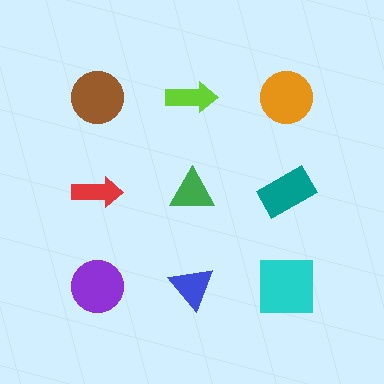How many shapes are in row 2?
3 shapes.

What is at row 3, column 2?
A blue triangle.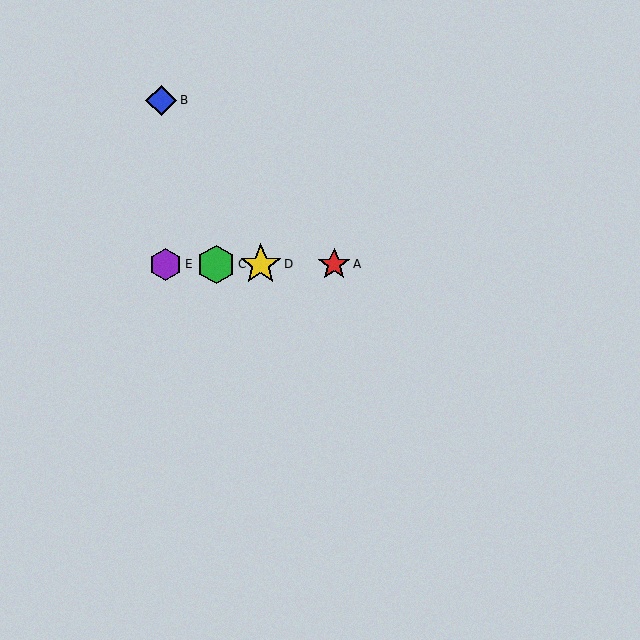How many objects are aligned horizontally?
4 objects (A, C, D, E) are aligned horizontally.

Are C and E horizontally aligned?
Yes, both are at y≈265.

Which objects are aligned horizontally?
Objects A, C, D, E are aligned horizontally.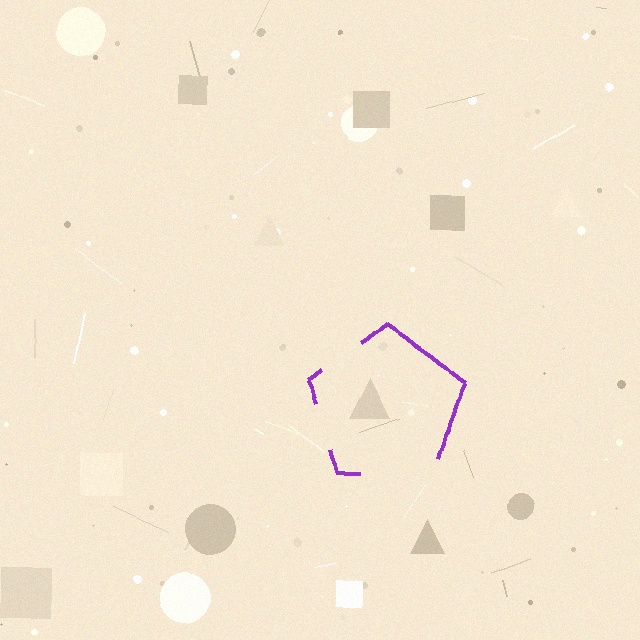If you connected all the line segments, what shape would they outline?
They would outline a pentagon.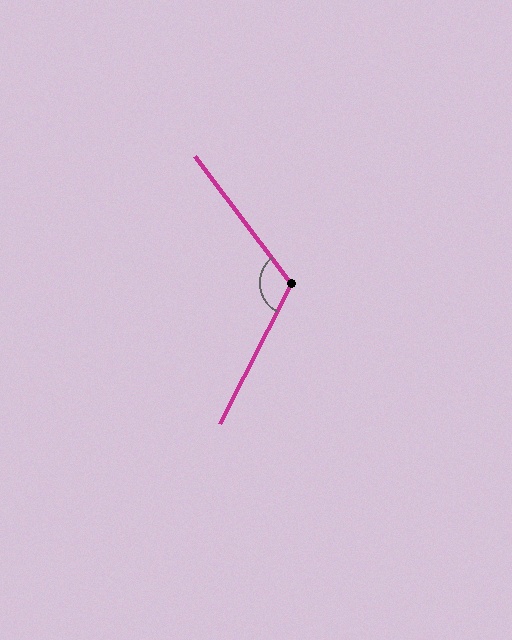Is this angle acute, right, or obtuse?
It is obtuse.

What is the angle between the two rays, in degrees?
Approximately 116 degrees.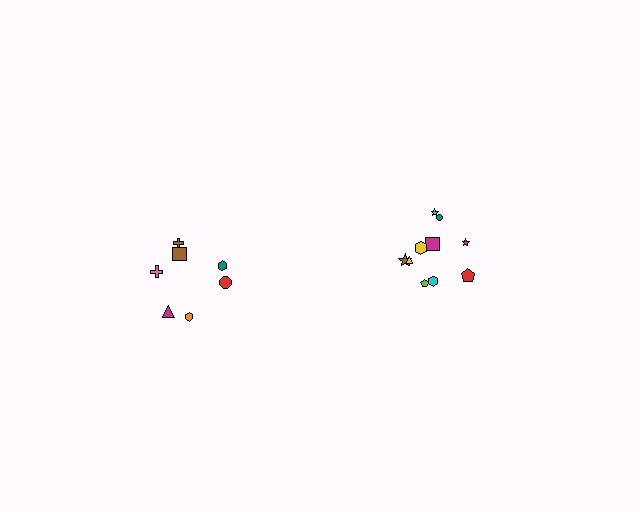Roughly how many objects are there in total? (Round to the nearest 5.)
Roughly 15 objects in total.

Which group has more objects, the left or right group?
The right group.